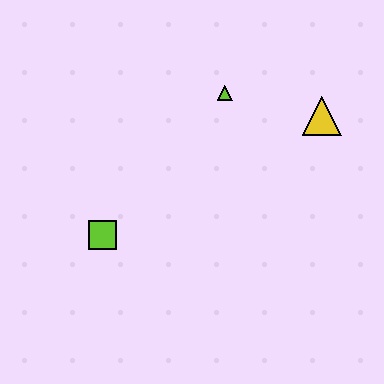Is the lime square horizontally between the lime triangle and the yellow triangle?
No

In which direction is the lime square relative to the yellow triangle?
The lime square is to the left of the yellow triangle.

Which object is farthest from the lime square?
The yellow triangle is farthest from the lime square.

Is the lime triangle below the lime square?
No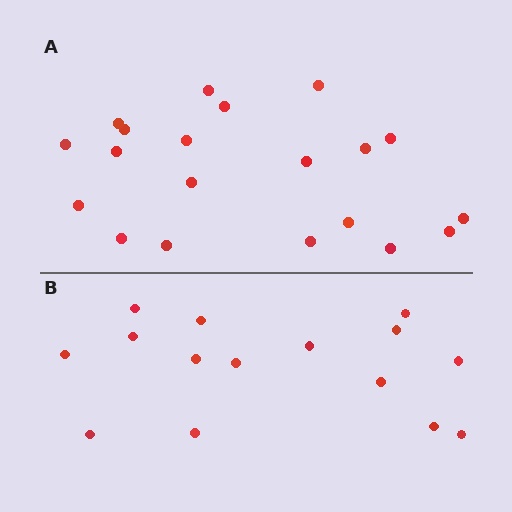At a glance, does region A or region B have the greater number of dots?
Region A (the top region) has more dots.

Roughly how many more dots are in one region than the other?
Region A has about 5 more dots than region B.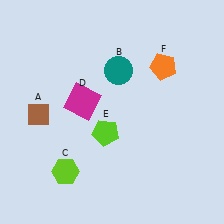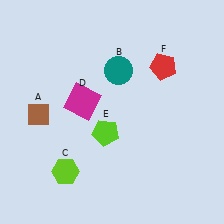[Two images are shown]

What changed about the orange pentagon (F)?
In Image 1, F is orange. In Image 2, it changed to red.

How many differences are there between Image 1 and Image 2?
There is 1 difference between the two images.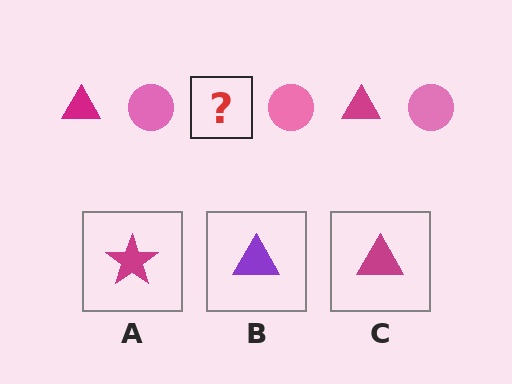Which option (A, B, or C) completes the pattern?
C.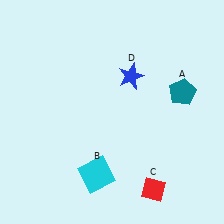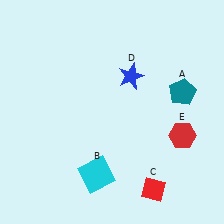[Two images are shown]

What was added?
A red hexagon (E) was added in Image 2.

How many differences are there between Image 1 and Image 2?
There is 1 difference between the two images.